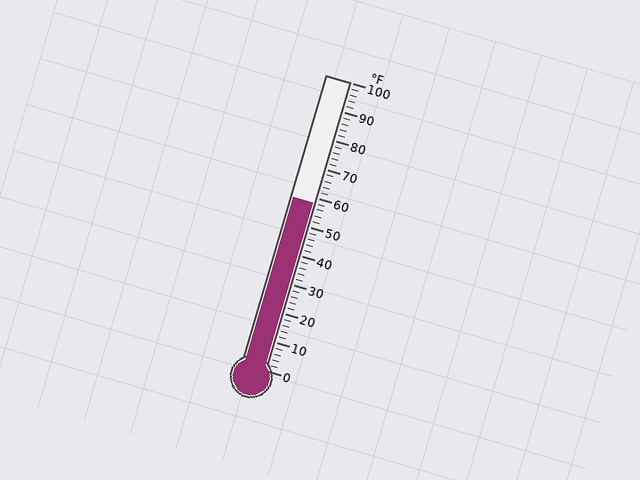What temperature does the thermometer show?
The thermometer shows approximately 58°F.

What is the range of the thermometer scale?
The thermometer scale ranges from 0°F to 100°F.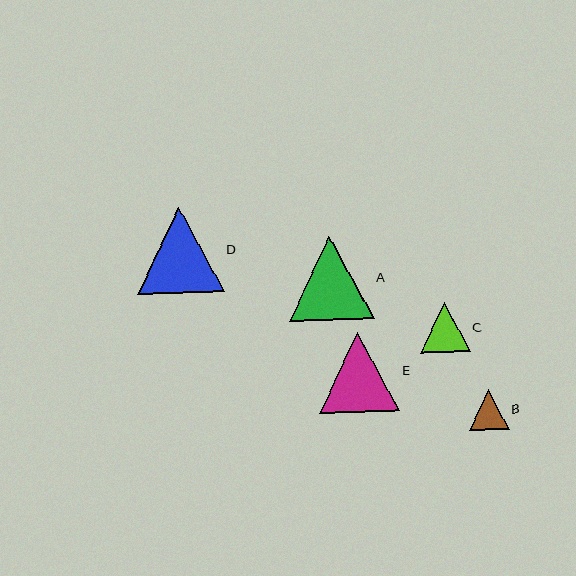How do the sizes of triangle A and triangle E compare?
Triangle A and triangle E are approximately the same size.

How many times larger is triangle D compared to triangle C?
Triangle D is approximately 1.7 times the size of triangle C.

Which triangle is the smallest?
Triangle B is the smallest with a size of approximately 40 pixels.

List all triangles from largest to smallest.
From largest to smallest: D, A, E, C, B.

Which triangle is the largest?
Triangle D is the largest with a size of approximately 86 pixels.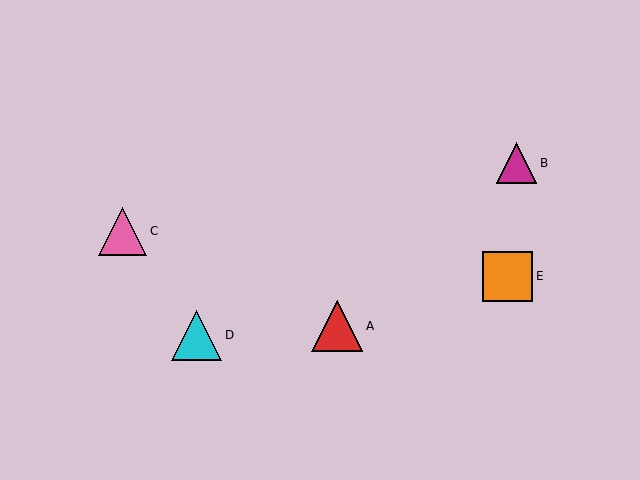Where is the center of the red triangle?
The center of the red triangle is at (337, 326).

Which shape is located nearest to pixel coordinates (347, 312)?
The red triangle (labeled A) at (337, 326) is nearest to that location.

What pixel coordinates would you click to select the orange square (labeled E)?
Click at (508, 277) to select the orange square E.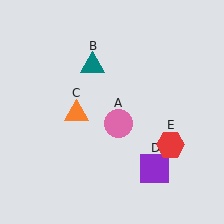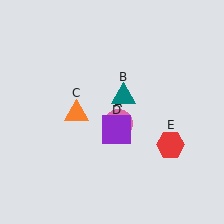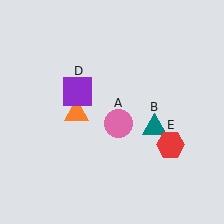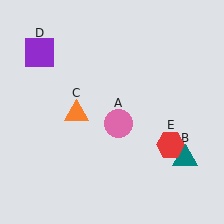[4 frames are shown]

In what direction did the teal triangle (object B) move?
The teal triangle (object B) moved down and to the right.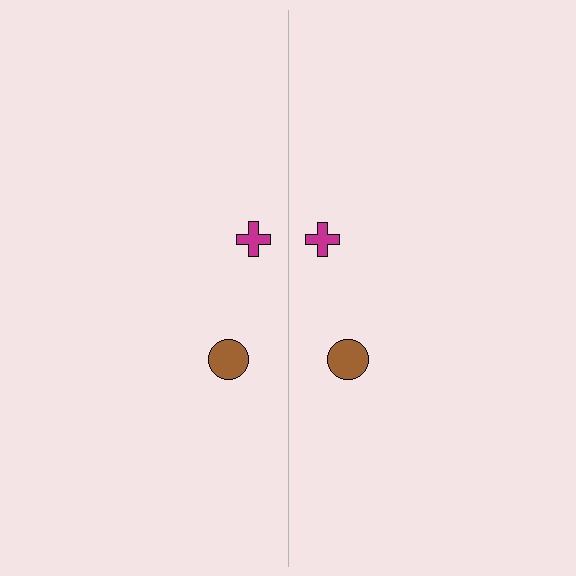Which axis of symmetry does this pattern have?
The pattern has a vertical axis of symmetry running through the center of the image.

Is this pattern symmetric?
Yes, this pattern has bilateral (reflection) symmetry.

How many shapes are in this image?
There are 4 shapes in this image.